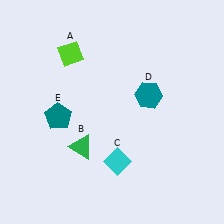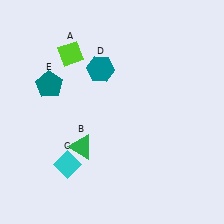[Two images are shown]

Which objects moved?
The objects that moved are: the cyan diamond (C), the teal hexagon (D), the teal pentagon (E).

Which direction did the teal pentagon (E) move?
The teal pentagon (E) moved up.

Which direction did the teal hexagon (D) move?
The teal hexagon (D) moved left.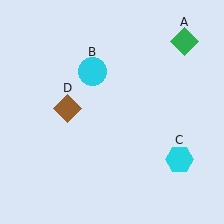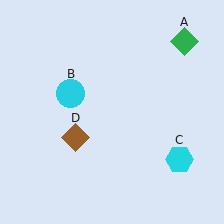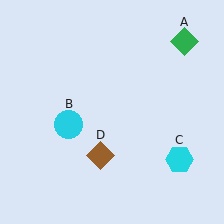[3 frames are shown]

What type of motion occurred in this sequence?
The cyan circle (object B), brown diamond (object D) rotated counterclockwise around the center of the scene.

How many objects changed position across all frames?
2 objects changed position: cyan circle (object B), brown diamond (object D).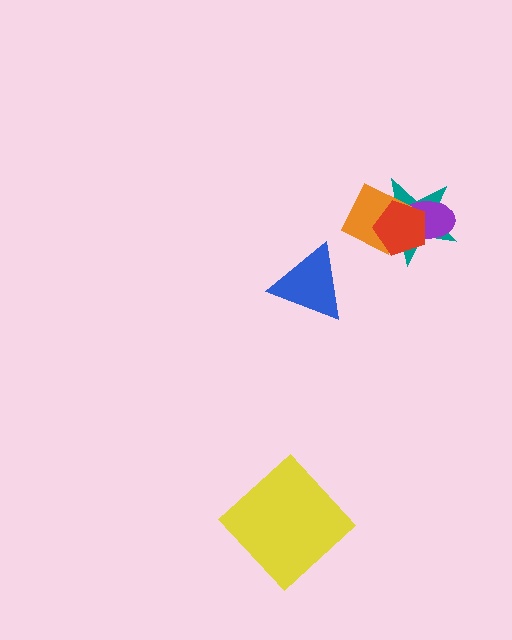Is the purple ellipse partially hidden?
Yes, it is partially covered by another shape.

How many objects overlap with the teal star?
3 objects overlap with the teal star.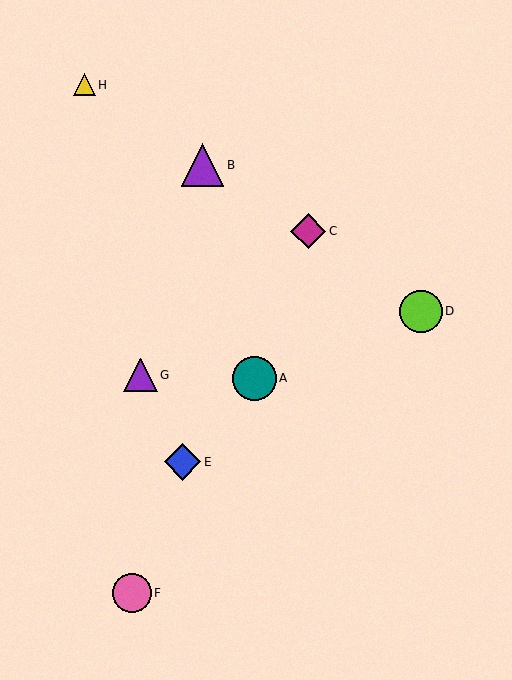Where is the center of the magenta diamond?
The center of the magenta diamond is at (308, 231).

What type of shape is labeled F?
Shape F is a pink circle.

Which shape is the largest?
The teal circle (labeled A) is the largest.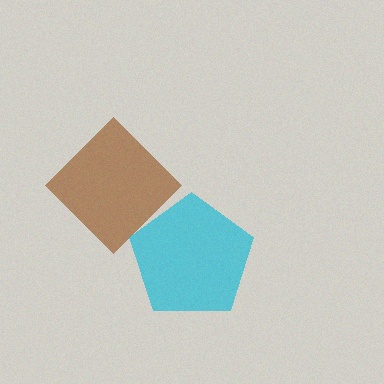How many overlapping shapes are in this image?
There are 2 overlapping shapes in the image.